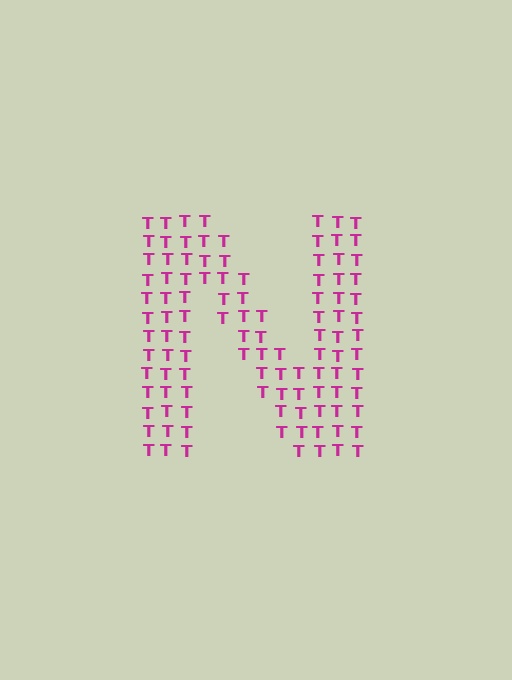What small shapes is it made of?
It is made of small letter T's.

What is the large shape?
The large shape is the letter N.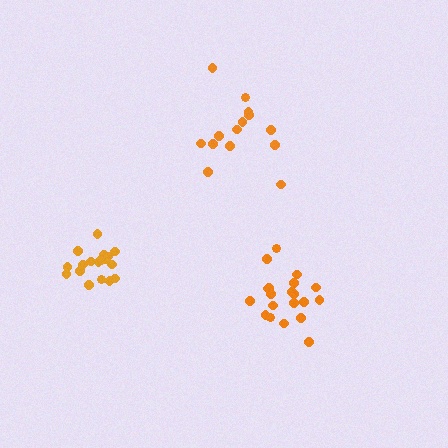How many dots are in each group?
Group 1: 14 dots, Group 2: 18 dots, Group 3: 20 dots (52 total).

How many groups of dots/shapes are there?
There are 3 groups.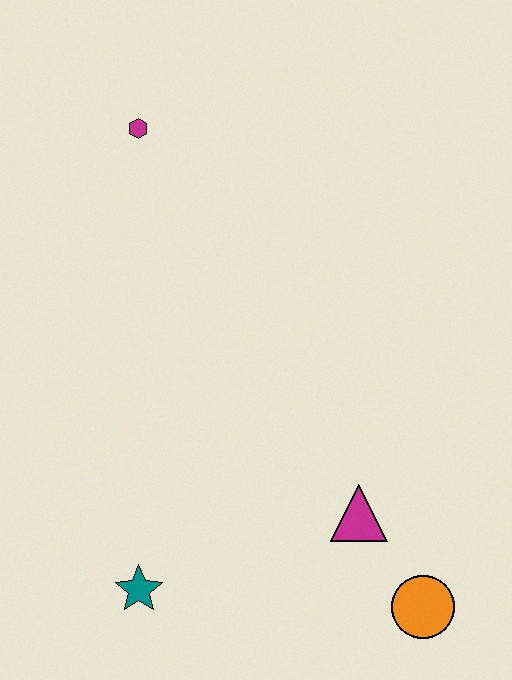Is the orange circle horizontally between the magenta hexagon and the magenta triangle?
No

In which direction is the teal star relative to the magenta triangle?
The teal star is to the left of the magenta triangle.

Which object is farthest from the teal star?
The magenta hexagon is farthest from the teal star.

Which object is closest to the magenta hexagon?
The magenta triangle is closest to the magenta hexagon.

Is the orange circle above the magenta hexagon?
No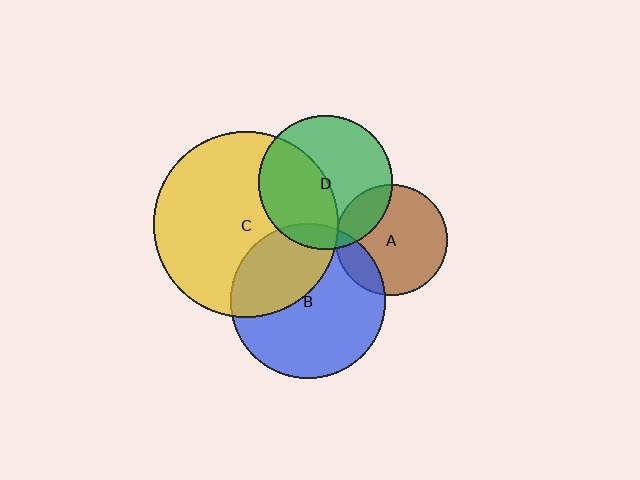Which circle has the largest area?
Circle C (yellow).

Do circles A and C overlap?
Yes.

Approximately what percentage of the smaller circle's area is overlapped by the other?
Approximately 5%.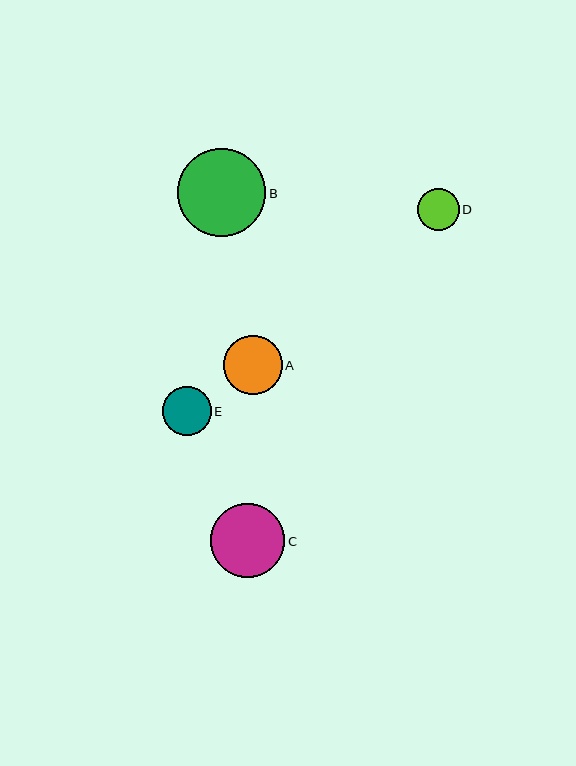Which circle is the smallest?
Circle D is the smallest with a size of approximately 42 pixels.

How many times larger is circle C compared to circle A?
Circle C is approximately 1.3 times the size of circle A.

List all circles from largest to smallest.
From largest to smallest: B, C, A, E, D.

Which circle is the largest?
Circle B is the largest with a size of approximately 88 pixels.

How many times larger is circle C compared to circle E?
Circle C is approximately 1.5 times the size of circle E.